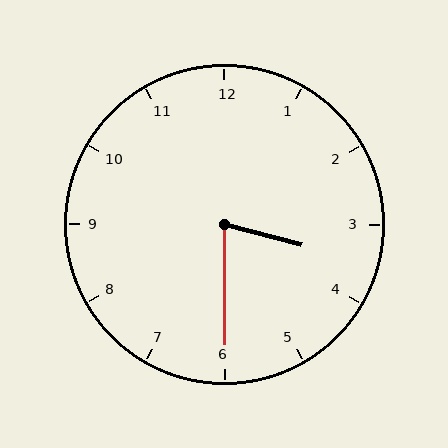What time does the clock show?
3:30.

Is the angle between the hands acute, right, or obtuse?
It is acute.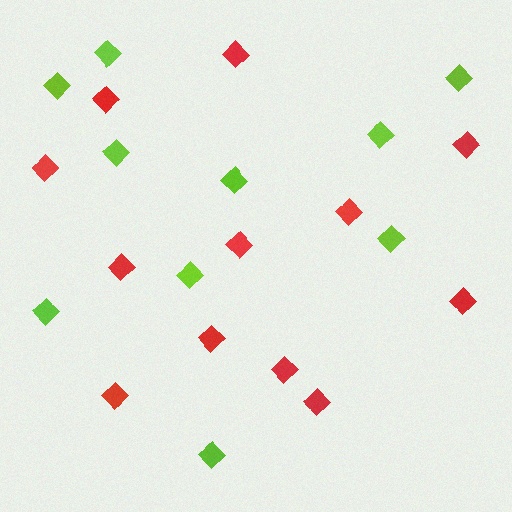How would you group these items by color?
There are 2 groups: one group of red diamonds (12) and one group of lime diamonds (10).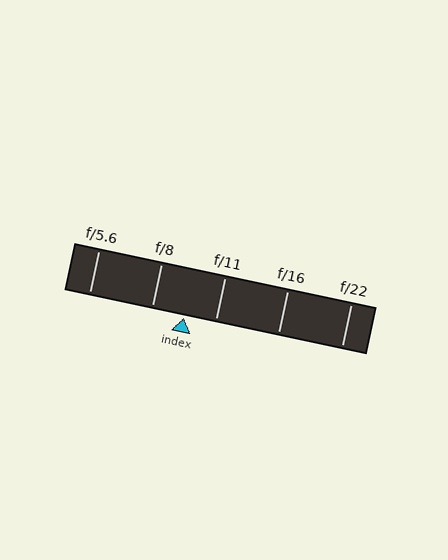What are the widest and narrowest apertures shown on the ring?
The widest aperture shown is f/5.6 and the narrowest is f/22.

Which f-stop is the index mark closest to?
The index mark is closest to f/11.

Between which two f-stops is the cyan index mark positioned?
The index mark is between f/8 and f/11.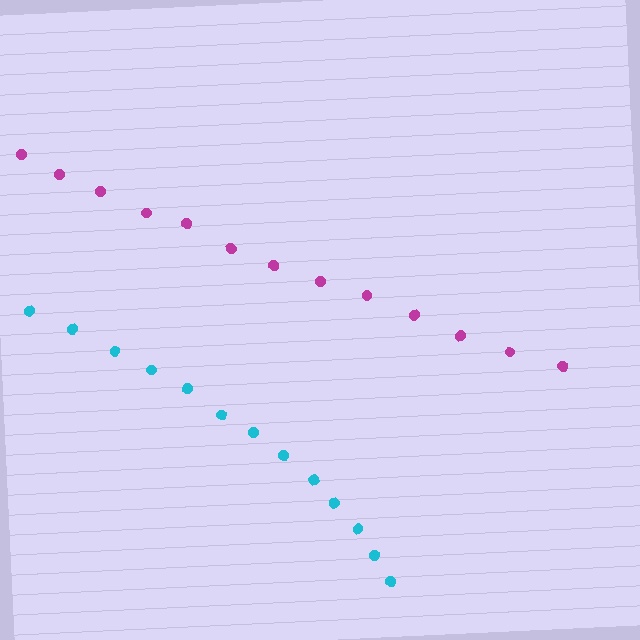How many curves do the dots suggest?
There are 2 distinct paths.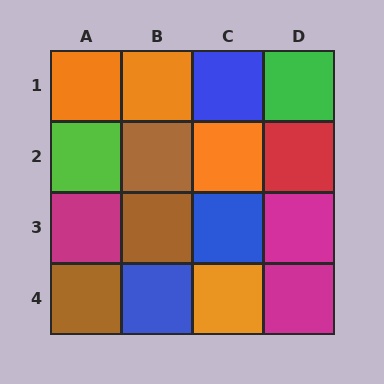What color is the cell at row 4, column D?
Magenta.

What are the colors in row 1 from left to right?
Orange, orange, blue, green.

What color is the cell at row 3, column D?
Magenta.